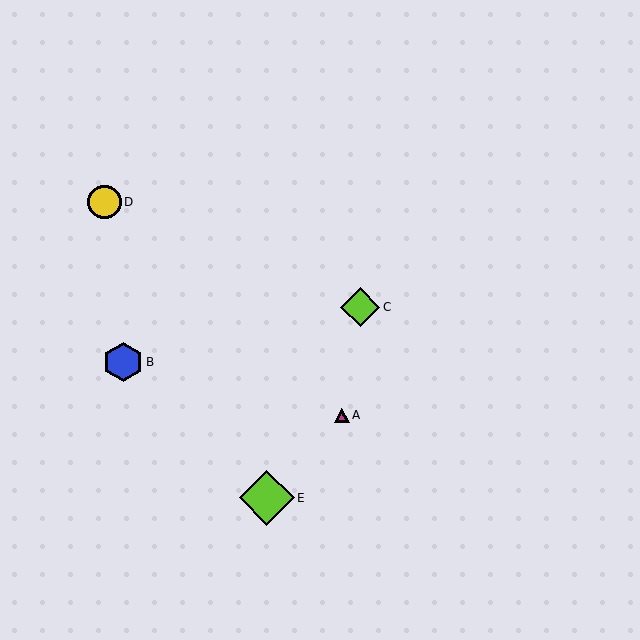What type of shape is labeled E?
Shape E is a lime diamond.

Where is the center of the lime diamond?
The center of the lime diamond is at (267, 498).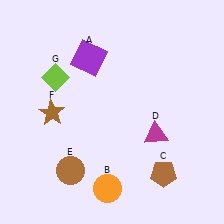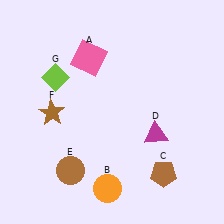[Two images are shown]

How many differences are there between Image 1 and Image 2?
There is 1 difference between the two images.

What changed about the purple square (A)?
In Image 1, A is purple. In Image 2, it changed to pink.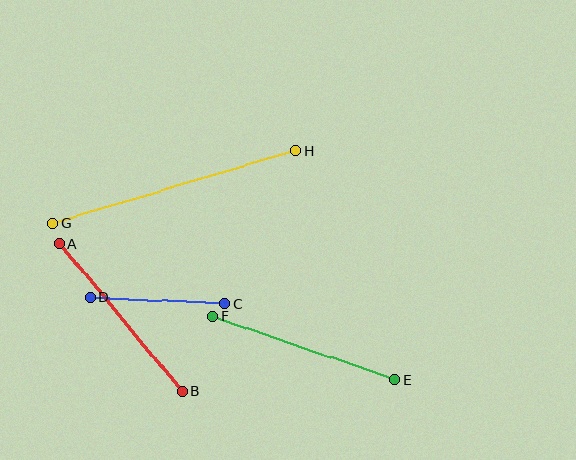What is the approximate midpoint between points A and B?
The midpoint is at approximately (121, 317) pixels.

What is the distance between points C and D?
The distance is approximately 135 pixels.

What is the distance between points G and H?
The distance is approximately 254 pixels.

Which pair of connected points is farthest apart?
Points G and H are farthest apart.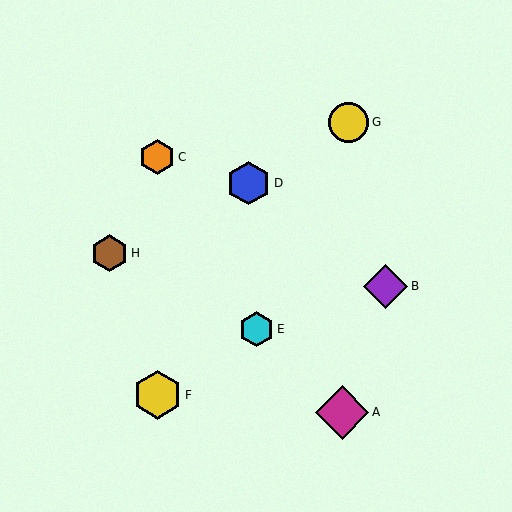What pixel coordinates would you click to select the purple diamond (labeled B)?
Click at (386, 286) to select the purple diamond B.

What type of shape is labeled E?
Shape E is a cyan hexagon.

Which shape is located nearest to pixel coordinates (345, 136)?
The yellow circle (labeled G) at (349, 122) is nearest to that location.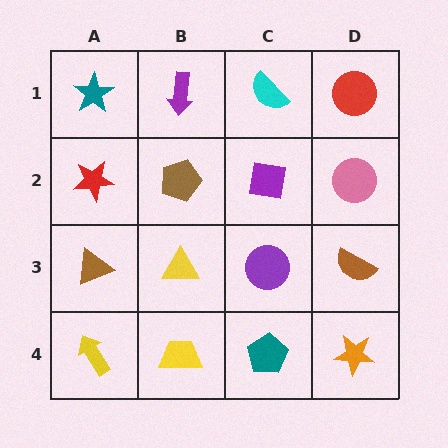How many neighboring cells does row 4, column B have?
3.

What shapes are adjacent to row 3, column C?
A purple square (row 2, column C), a teal pentagon (row 4, column C), a yellow triangle (row 3, column B), a brown semicircle (row 3, column D).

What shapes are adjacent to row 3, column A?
A red star (row 2, column A), a yellow arrow (row 4, column A), a yellow triangle (row 3, column B).